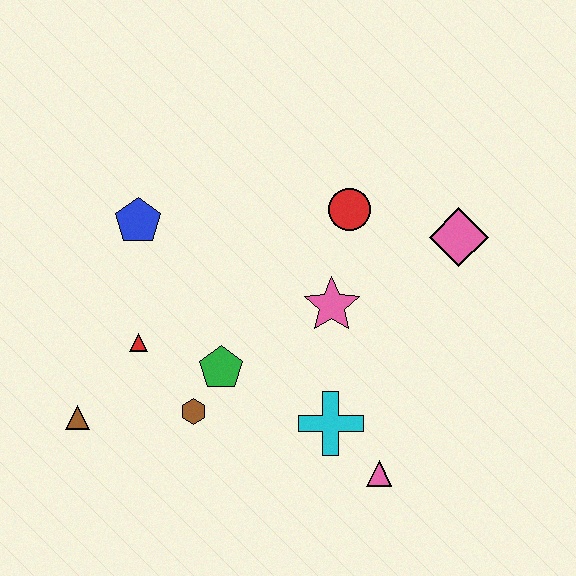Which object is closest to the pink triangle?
The cyan cross is closest to the pink triangle.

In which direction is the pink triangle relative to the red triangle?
The pink triangle is to the right of the red triangle.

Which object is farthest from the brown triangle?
The pink diamond is farthest from the brown triangle.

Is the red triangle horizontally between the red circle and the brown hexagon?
No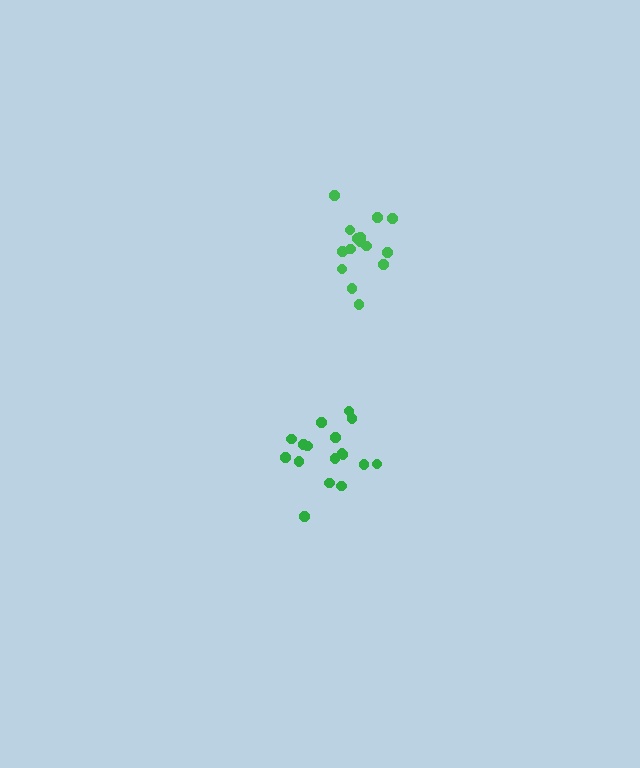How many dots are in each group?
Group 1: 17 dots, Group 2: 15 dots (32 total).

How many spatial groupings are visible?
There are 2 spatial groupings.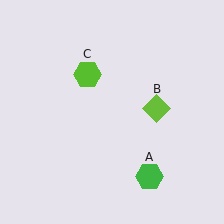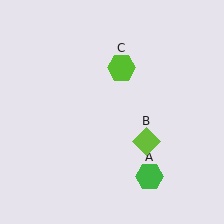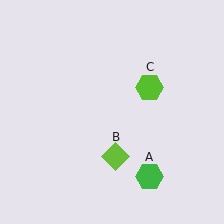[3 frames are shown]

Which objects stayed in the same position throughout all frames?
Green hexagon (object A) remained stationary.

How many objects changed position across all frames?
2 objects changed position: lime diamond (object B), lime hexagon (object C).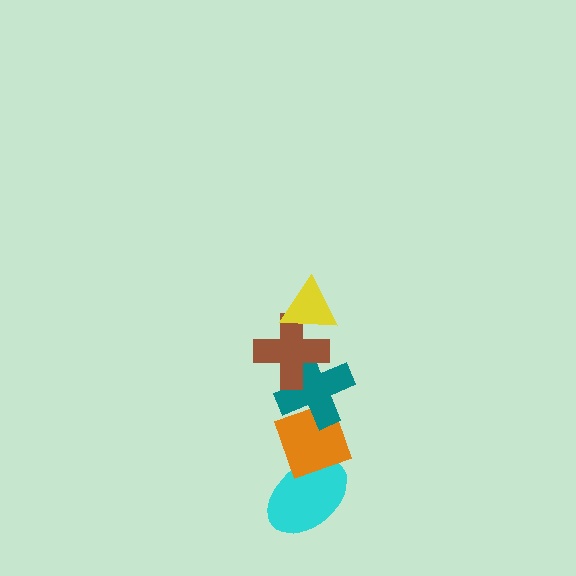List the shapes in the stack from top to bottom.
From top to bottom: the yellow triangle, the brown cross, the teal cross, the orange diamond, the cyan ellipse.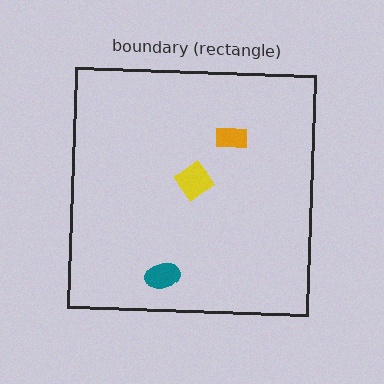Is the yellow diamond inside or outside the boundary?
Inside.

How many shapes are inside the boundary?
3 inside, 0 outside.